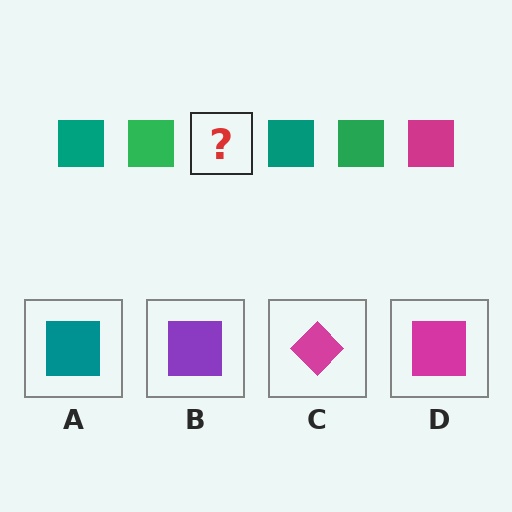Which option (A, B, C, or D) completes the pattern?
D.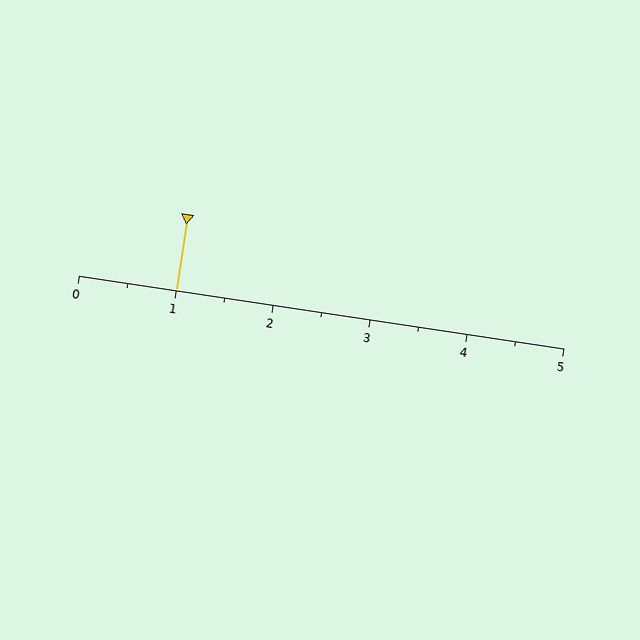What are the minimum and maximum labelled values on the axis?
The axis runs from 0 to 5.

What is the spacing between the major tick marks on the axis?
The major ticks are spaced 1 apart.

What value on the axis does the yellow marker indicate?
The marker indicates approximately 1.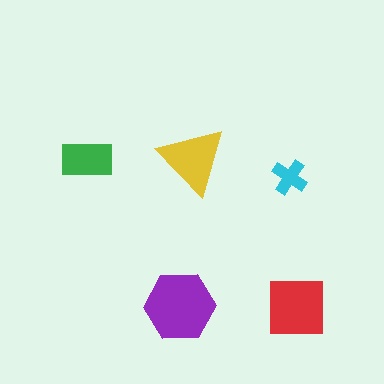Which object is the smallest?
The cyan cross.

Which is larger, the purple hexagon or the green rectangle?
The purple hexagon.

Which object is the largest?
The purple hexagon.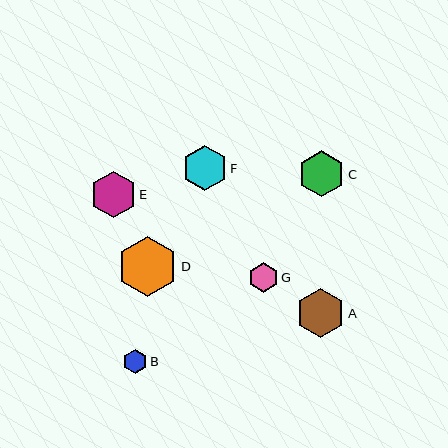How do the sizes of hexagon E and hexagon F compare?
Hexagon E and hexagon F are approximately the same size.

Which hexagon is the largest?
Hexagon D is the largest with a size of approximately 60 pixels.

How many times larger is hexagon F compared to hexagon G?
Hexagon F is approximately 1.5 times the size of hexagon G.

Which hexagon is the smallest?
Hexagon B is the smallest with a size of approximately 23 pixels.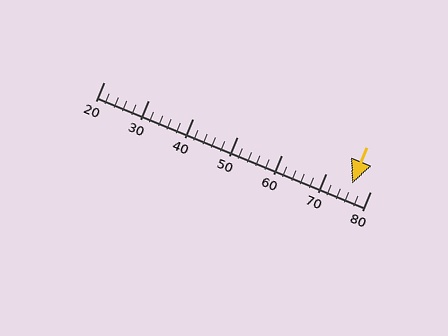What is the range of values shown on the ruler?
The ruler shows values from 20 to 80.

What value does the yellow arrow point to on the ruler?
The yellow arrow points to approximately 76.